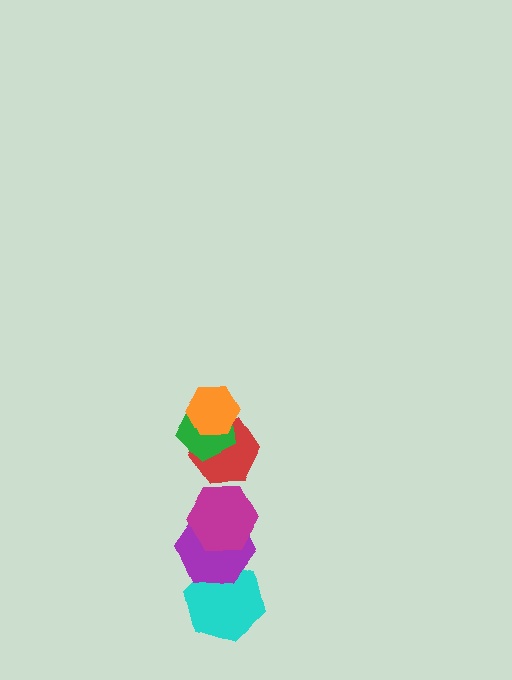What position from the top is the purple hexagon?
The purple hexagon is 5th from the top.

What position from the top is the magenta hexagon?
The magenta hexagon is 4th from the top.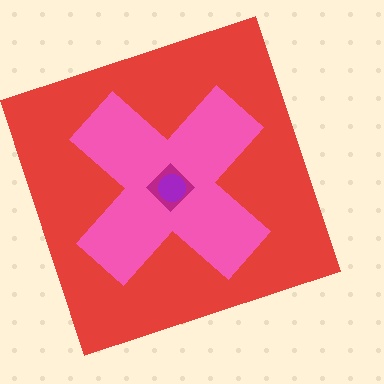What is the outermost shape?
The red square.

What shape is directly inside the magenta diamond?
The purple circle.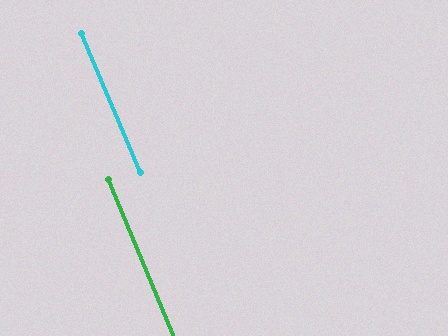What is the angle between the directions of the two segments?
Approximately 0 degrees.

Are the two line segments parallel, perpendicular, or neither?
Parallel — their directions differ by only 0.4°.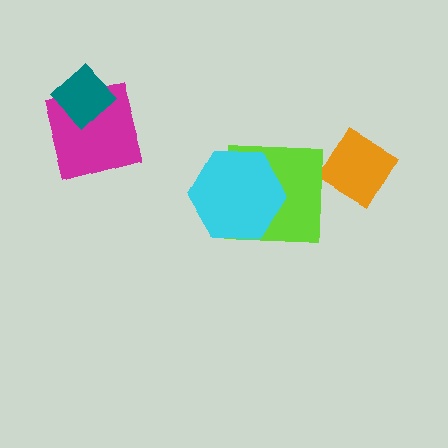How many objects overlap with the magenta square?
1 object overlaps with the magenta square.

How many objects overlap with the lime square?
1 object overlaps with the lime square.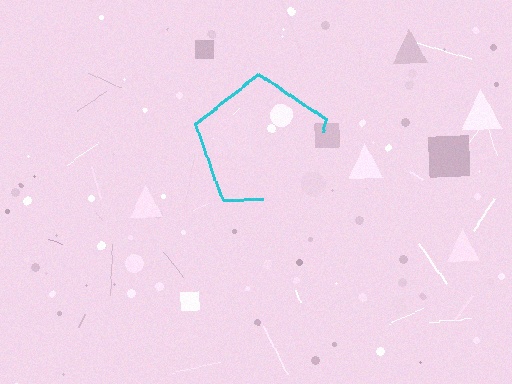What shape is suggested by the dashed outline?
The dashed outline suggests a pentagon.